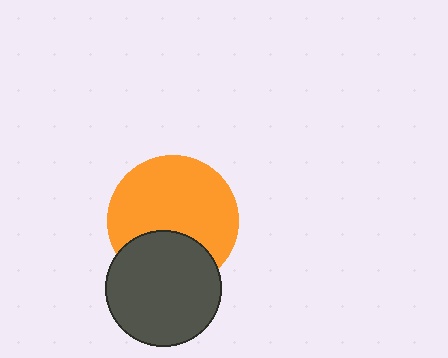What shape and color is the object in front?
The object in front is a dark gray circle.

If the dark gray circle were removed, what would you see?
You would see the complete orange circle.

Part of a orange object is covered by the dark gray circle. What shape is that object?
It is a circle.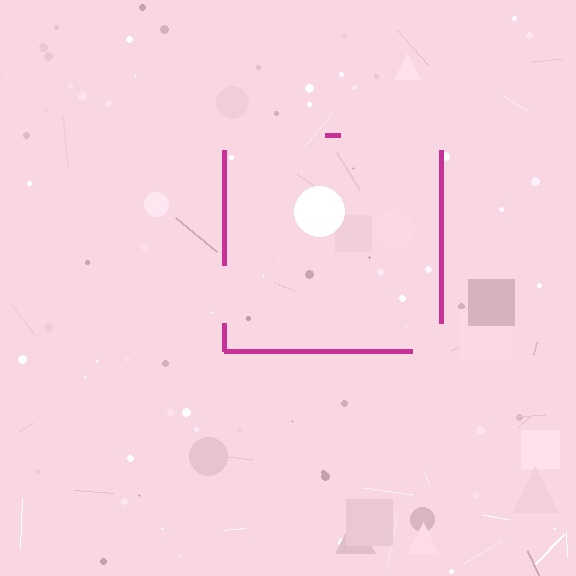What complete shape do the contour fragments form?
The contour fragments form a square.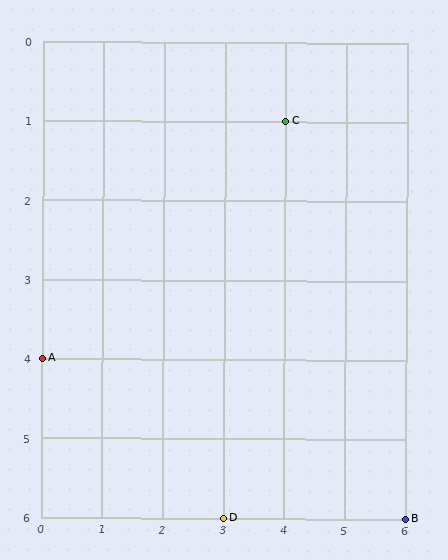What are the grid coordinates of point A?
Point A is at grid coordinates (0, 4).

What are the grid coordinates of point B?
Point B is at grid coordinates (6, 6).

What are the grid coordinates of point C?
Point C is at grid coordinates (4, 1).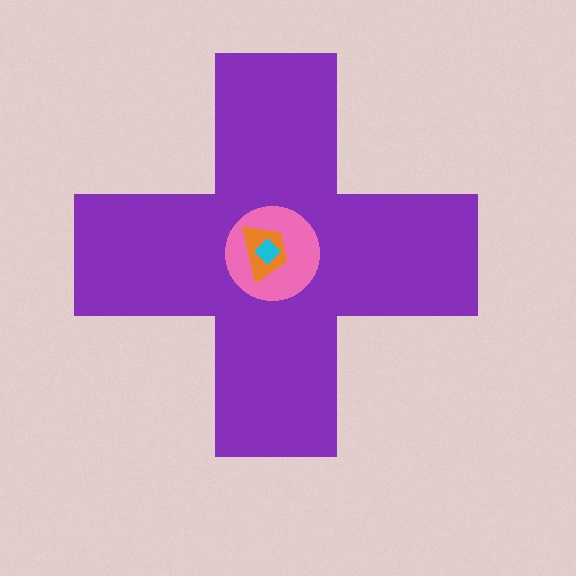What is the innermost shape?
The cyan diamond.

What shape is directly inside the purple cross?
The pink circle.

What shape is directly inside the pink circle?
The orange trapezoid.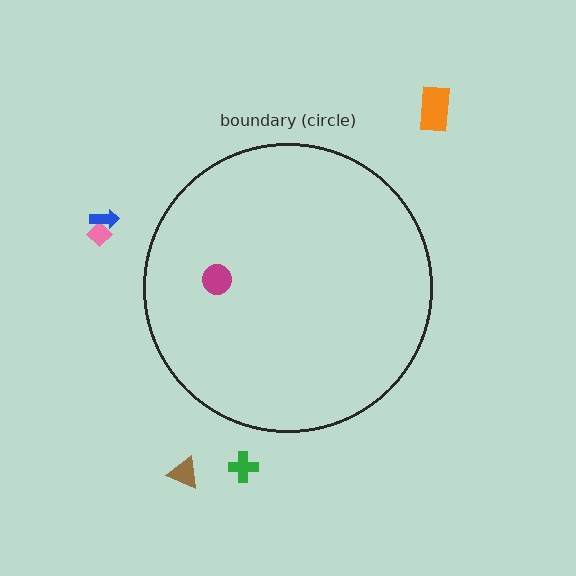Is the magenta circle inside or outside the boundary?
Inside.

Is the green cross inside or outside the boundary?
Outside.